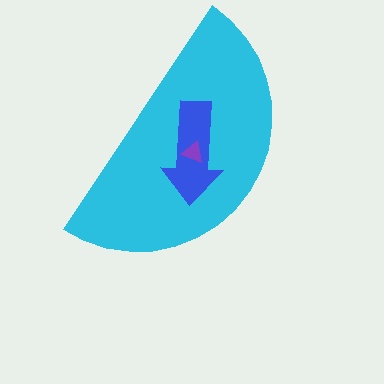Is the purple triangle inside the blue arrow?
Yes.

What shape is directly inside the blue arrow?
The purple triangle.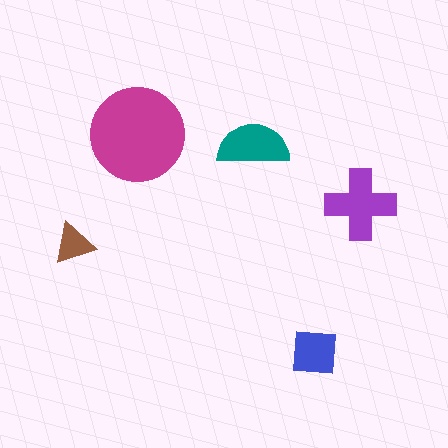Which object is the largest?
The magenta circle.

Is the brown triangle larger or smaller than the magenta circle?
Smaller.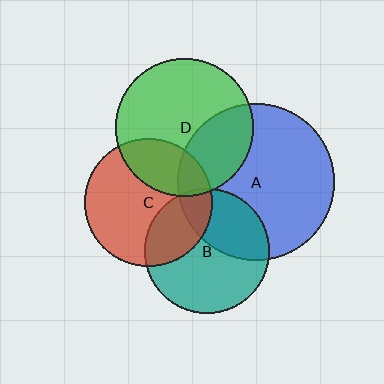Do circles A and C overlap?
Yes.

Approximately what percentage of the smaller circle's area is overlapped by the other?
Approximately 15%.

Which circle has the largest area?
Circle A (blue).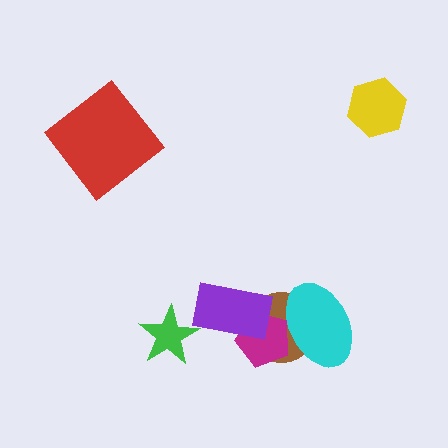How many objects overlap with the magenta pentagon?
3 objects overlap with the magenta pentagon.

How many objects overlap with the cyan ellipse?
2 objects overlap with the cyan ellipse.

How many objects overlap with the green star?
0 objects overlap with the green star.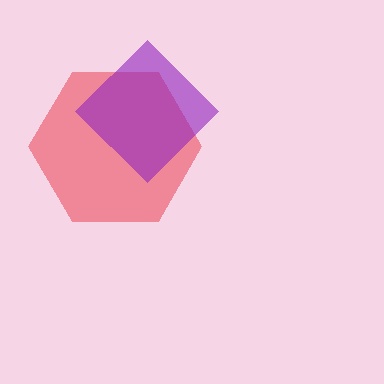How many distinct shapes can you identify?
There are 2 distinct shapes: a red hexagon, a purple diamond.